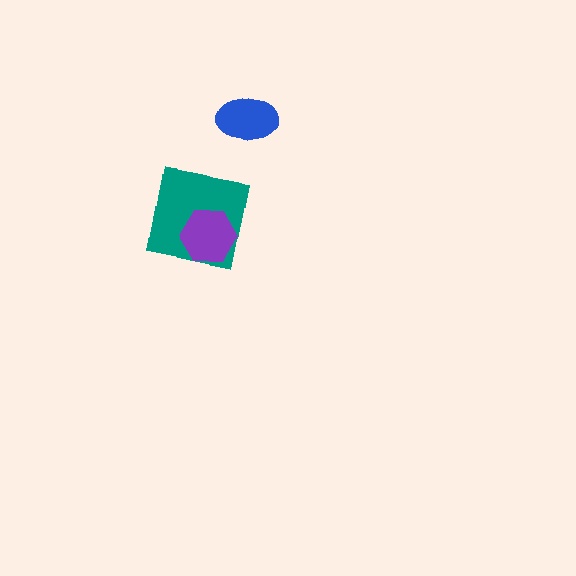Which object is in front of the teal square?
The purple hexagon is in front of the teal square.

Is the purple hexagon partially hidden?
No, no other shape covers it.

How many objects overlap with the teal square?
1 object overlaps with the teal square.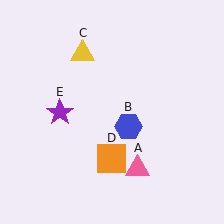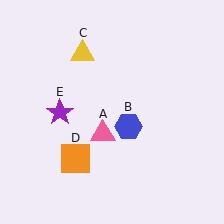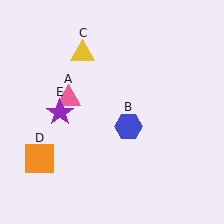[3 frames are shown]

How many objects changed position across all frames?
2 objects changed position: pink triangle (object A), orange square (object D).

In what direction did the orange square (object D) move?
The orange square (object D) moved left.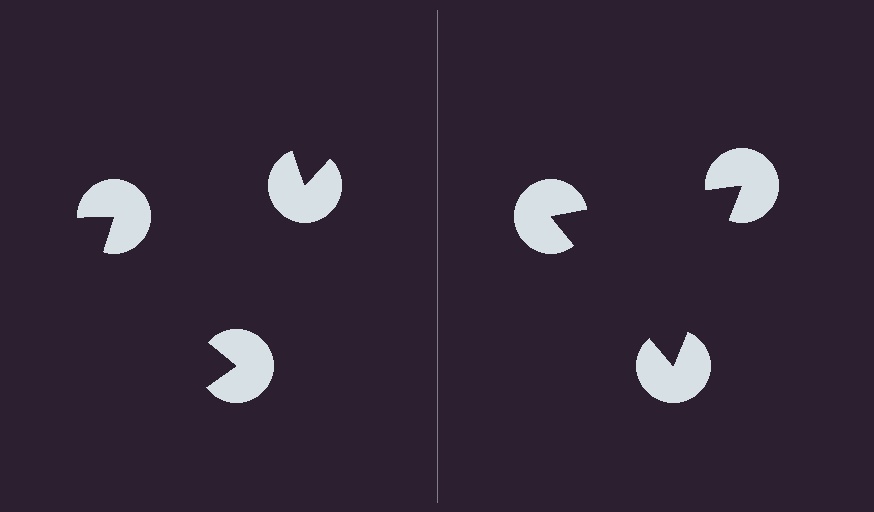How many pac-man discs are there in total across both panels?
6 — 3 on each side.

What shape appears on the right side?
An illusory triangle.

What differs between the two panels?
The pac-man discs are positioned identically on both sides; only the wedge orientations differ. On the right they align to a triangle; on the left they are misaligned.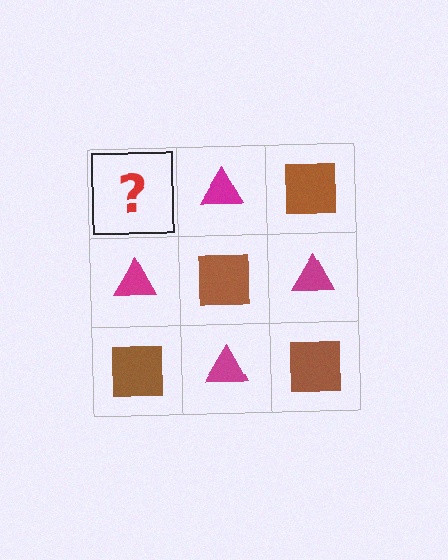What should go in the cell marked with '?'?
The missing cell should contain a brown square.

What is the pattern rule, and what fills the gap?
The rule is that it alternates brown square and magenta triangle in a checkerboard pattern. The gap should be filled with a brown square.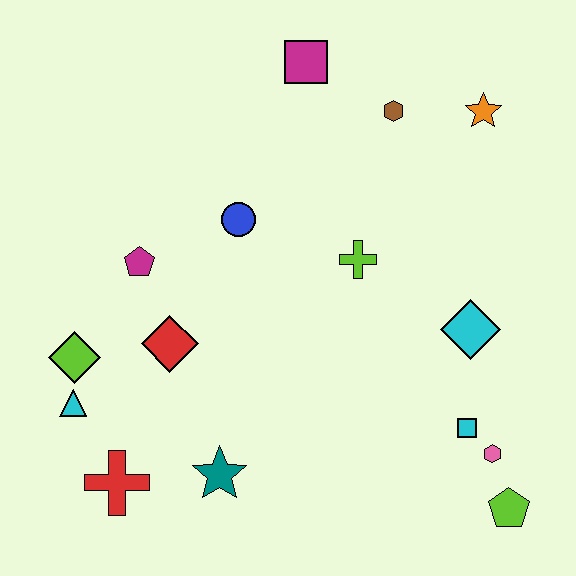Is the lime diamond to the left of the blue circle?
Yes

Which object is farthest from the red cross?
The orange star is farthest from the red cross.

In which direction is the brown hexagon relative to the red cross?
The brown hexagon is above the red cross.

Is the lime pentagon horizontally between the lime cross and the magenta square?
No